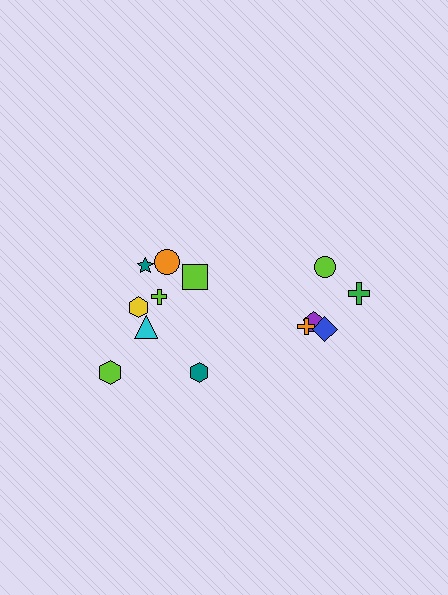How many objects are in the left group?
There are 8 objects.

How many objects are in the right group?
There are 5 objects.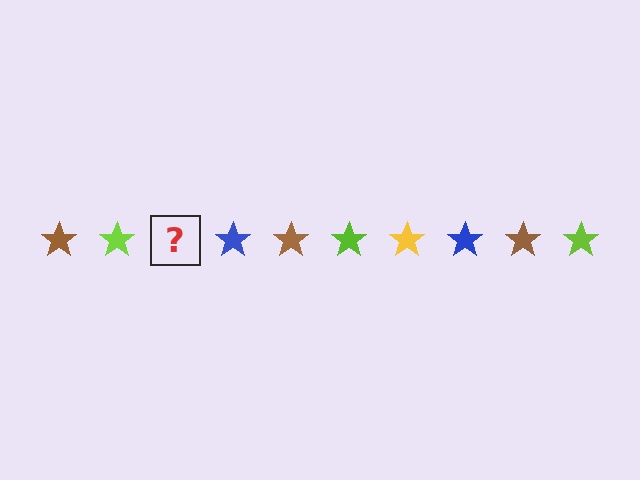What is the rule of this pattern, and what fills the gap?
The rule is that the pattern cycles through brown, lime, yellow, blue stars. The gap should be filled with a yellow star.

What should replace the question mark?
The question mark should be replaced with a yellow star.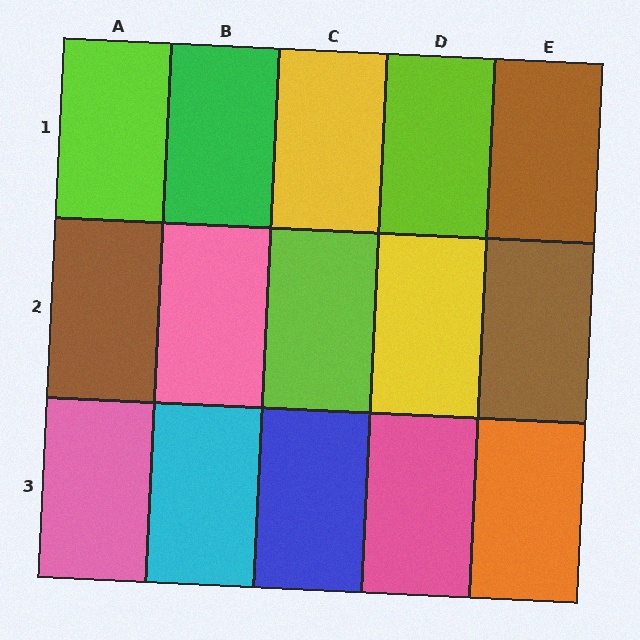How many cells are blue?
1 cell is blue.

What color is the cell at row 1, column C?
Yellow.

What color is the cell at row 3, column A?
Pink.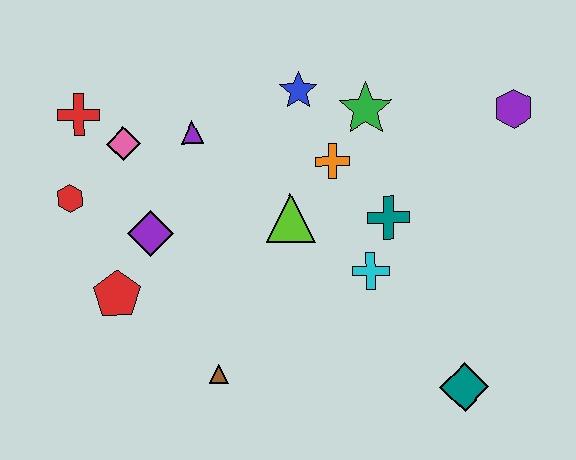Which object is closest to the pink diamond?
The red cross is closest to the pink diamond.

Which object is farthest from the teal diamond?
The red cross is farthest from the teal diamond.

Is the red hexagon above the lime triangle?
Yes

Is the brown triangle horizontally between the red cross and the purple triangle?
No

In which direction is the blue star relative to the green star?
The blue star is to the left of the green star.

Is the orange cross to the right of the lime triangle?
Yes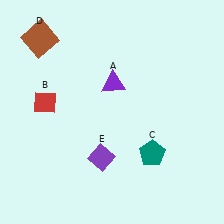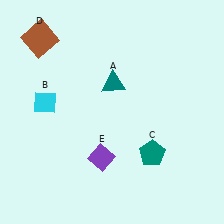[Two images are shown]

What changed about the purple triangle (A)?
In Image 1, A is purple. In Image 2, it changed to teal.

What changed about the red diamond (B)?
In Image 1, B is red. In Image 2, it changed to cyan.